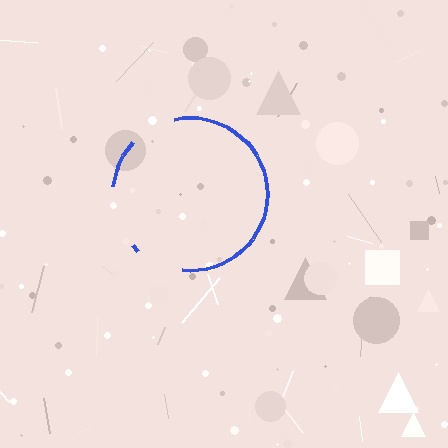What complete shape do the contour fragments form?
The contour fragments form a circle.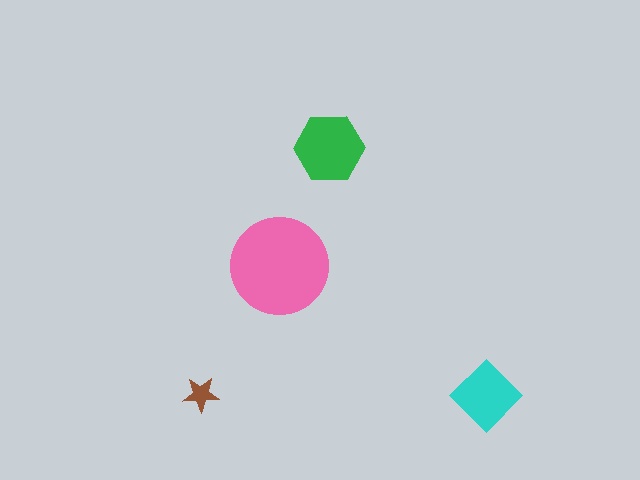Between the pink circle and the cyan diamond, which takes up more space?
The pink circle.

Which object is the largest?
The pink circle.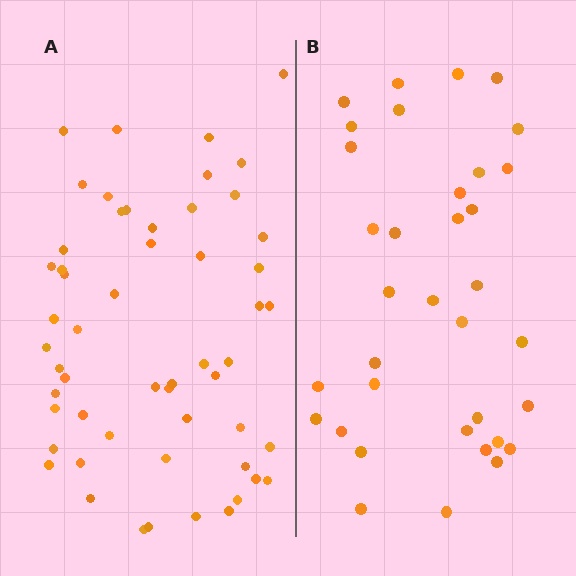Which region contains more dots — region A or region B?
Region A (the left region) has more dots.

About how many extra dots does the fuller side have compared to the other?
Region A has approximately 20 more dots than region B.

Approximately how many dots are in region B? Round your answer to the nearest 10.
About 40 dots. (The exact count is 35, which rounds to 40.)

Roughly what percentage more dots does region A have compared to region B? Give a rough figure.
About 55% more.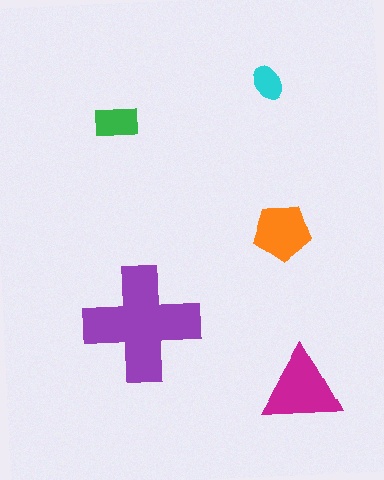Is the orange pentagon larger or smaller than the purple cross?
Smaller.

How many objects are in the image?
There are 5 objects in the image.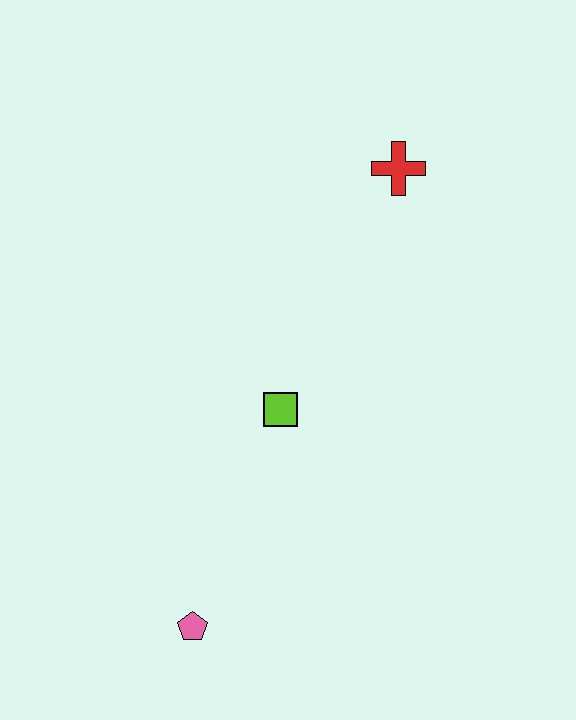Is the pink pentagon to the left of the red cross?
Yes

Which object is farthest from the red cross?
The pink pentagon is farthest from the red cross.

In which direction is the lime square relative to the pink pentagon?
The lime square is above the pink pentagon.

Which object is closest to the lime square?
The pink pentagon is closest to the lime square.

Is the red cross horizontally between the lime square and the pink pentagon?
No